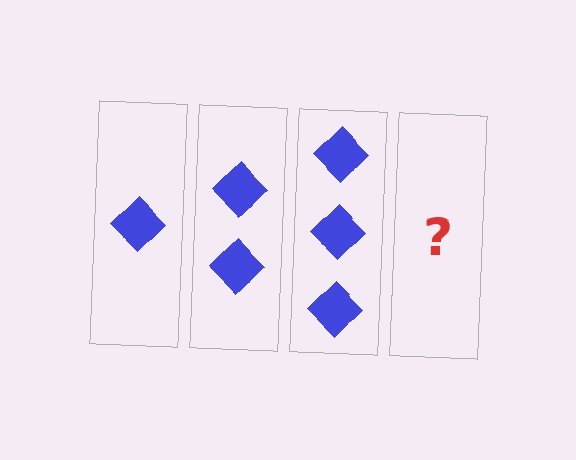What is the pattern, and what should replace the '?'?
The pattern is that each step adds one more diamond. The '?' should be 4 diamonds.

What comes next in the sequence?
The next element should be 4 diamonds.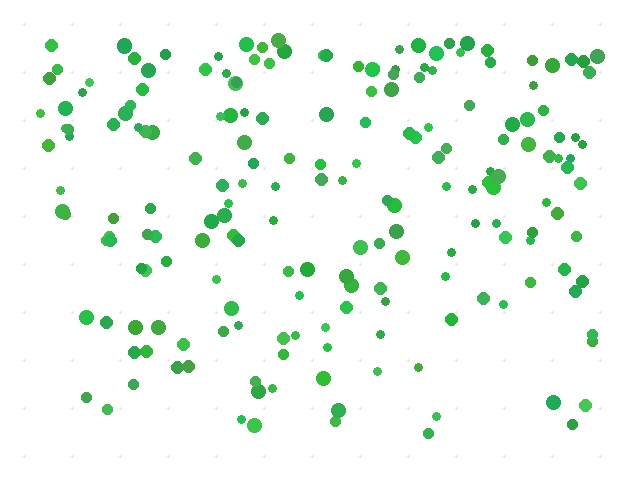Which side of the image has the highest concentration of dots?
The top.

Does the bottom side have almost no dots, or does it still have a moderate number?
Still a moderate number, just noticeably fewer than the top.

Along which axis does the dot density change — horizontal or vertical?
Vertical.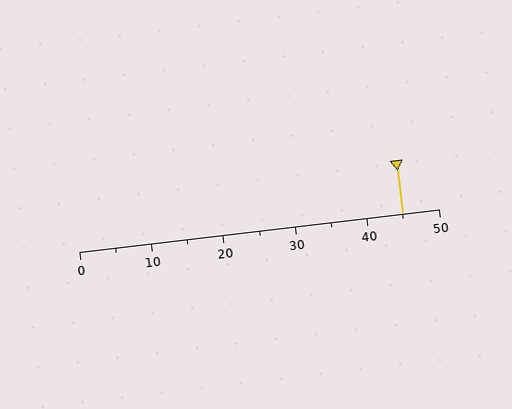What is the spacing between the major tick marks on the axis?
The major ticks are spaced 10 apart.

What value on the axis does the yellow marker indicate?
The marker indicates approximately 45.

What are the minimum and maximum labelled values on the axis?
The axis runs from 0 to 50.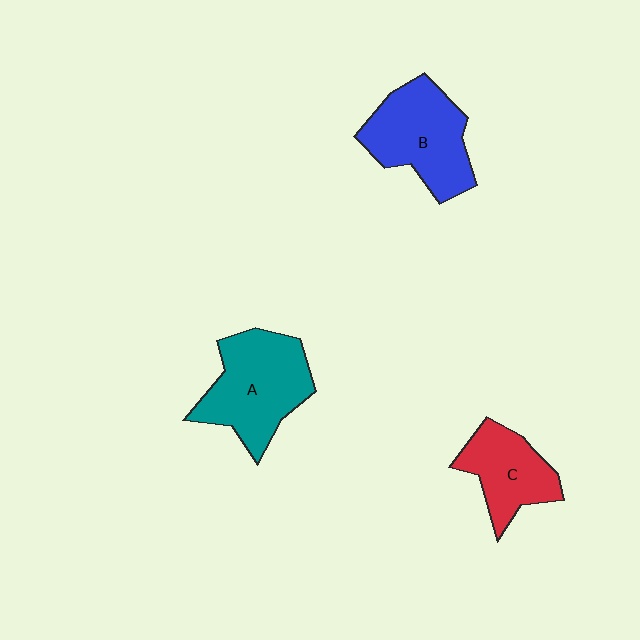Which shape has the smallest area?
Shape C (red).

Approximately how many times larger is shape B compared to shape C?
Approximately 1.4 times.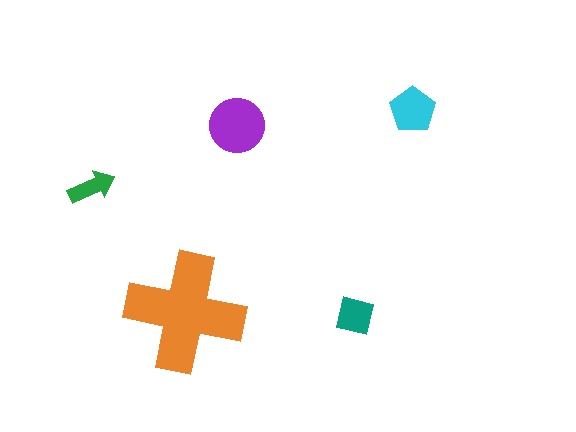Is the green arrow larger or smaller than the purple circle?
Smaller.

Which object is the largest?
The orange cross.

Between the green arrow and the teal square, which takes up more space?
The teal square.